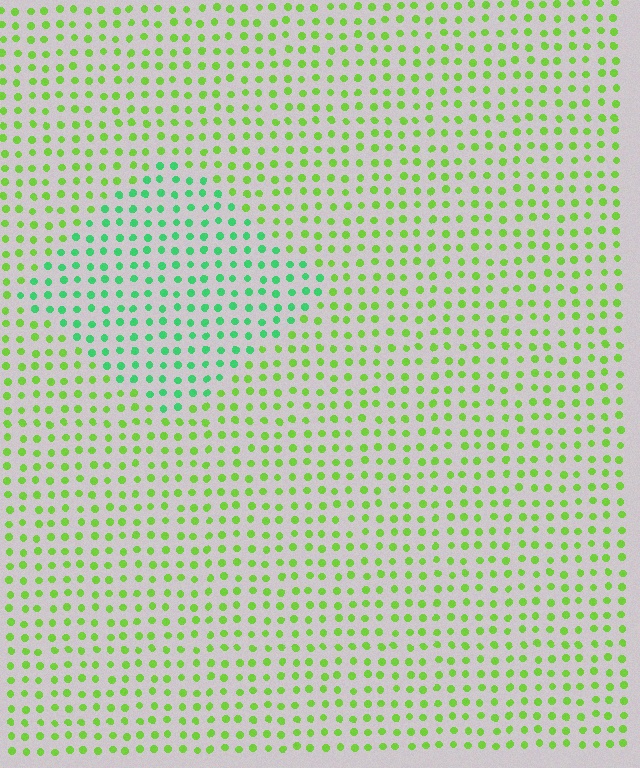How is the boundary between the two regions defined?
The boundary is defined purely by a slight shift in hue (about 42 degrees). Spacing, size, and orientation are identical on both sides.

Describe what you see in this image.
The image is filled with small lime elements in a uniform arrangement. A diamond-shaped region is visible where the elements are tinted to a slightly different hue, forming a subtle color boundary.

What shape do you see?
I see a diamond.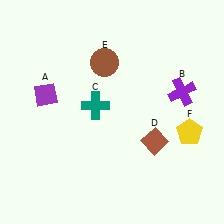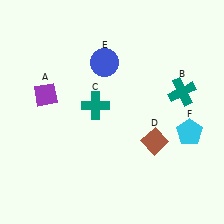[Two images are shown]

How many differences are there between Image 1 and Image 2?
There are 3 differences between the two images.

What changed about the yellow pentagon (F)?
In Image 1, F is yellow. In Image 2, it changed to cyan.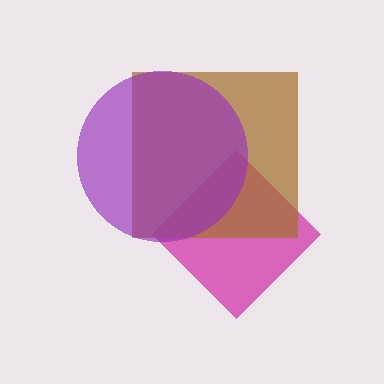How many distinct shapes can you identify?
There are 3 distinct shapes: a magenta diamond, a brown square, a purple circle.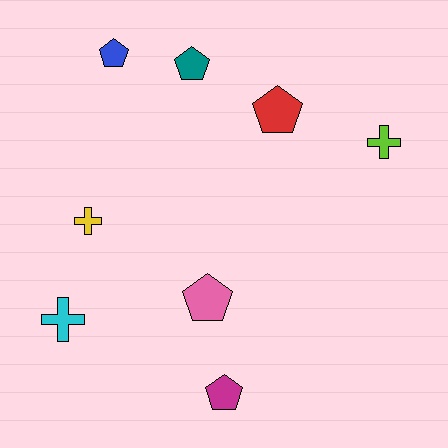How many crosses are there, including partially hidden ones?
There are 3 crosses.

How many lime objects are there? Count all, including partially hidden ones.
There is 1 lime object.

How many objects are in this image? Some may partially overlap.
There are 8 objects.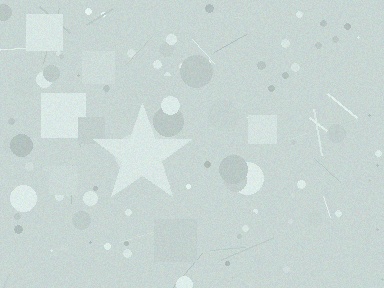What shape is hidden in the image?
A star is hidden in the image.